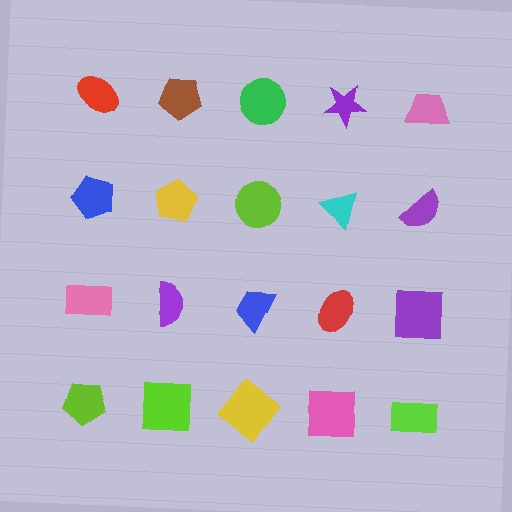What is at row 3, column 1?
A pink rectangle.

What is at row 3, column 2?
A purple semicircle.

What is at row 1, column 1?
A red ellipse.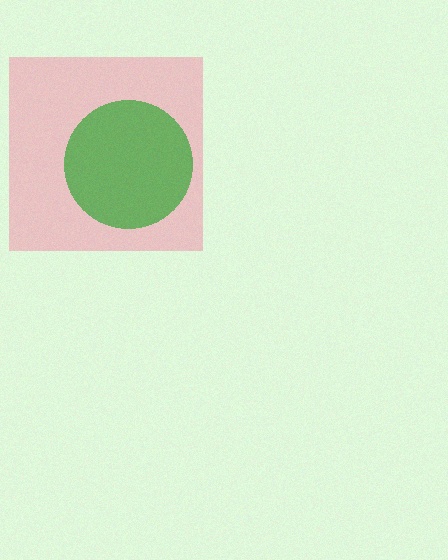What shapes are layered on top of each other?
The layered shapes are: a pink square, a green circle.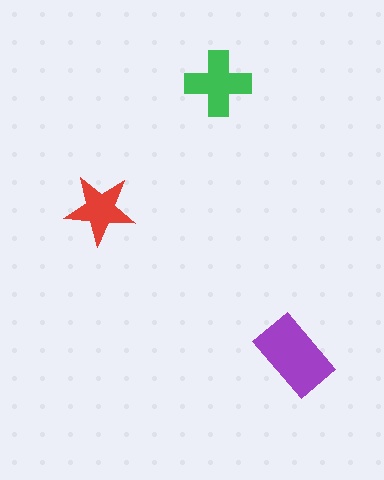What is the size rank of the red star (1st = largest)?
3rd.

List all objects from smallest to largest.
The red star, the green cross, the purple rectangle.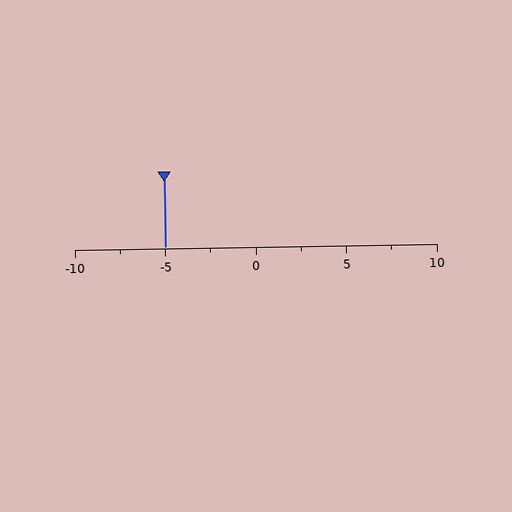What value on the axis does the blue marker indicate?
The marker indicates approximately -5.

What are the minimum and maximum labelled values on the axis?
The axis runs from -10 to 10.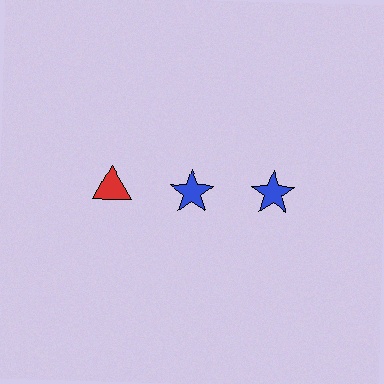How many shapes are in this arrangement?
There are 3 shapes arranged in a grid pattern.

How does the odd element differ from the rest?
It differs in both color (red instead of blue) and shape (triangle instead of star).